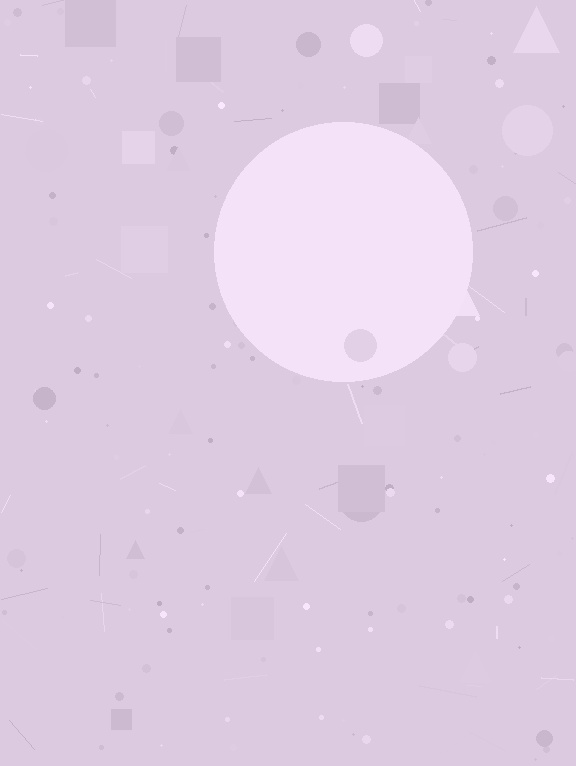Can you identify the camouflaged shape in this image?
The camouflaged shape is a circle.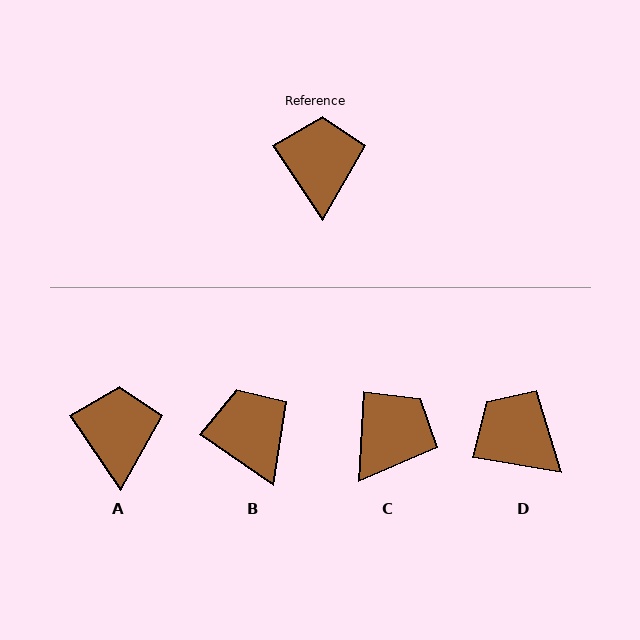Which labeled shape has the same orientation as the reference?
A.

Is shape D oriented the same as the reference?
No, it is off by about 46 degrees.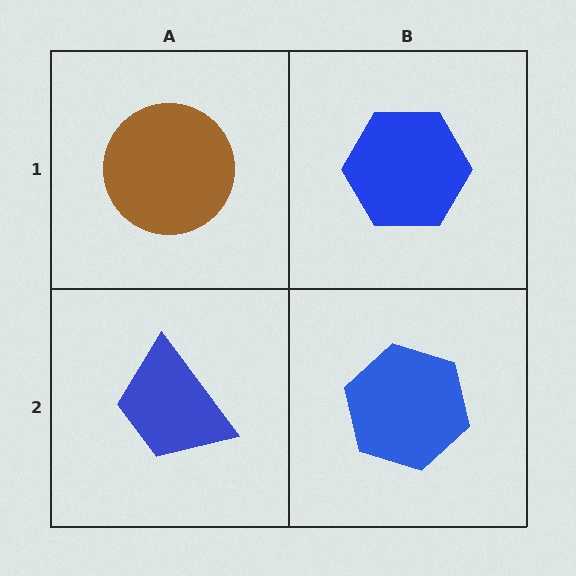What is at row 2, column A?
A blue trapezoid.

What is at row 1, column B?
A blue hexagon.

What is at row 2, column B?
A blue hexagon.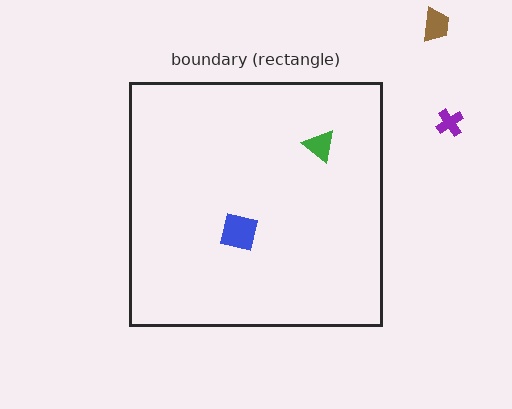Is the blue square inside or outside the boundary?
Inside.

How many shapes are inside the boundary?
2 inside, 2 outside.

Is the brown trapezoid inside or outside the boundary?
Outside.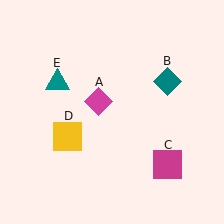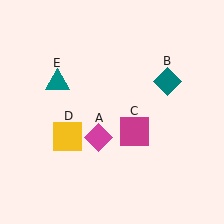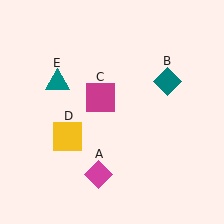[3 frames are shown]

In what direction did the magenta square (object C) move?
The magenta square (object C) moved up and to the left.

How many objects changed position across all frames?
2 objects changed position: magenta diamond (object A), magenta square (object C).